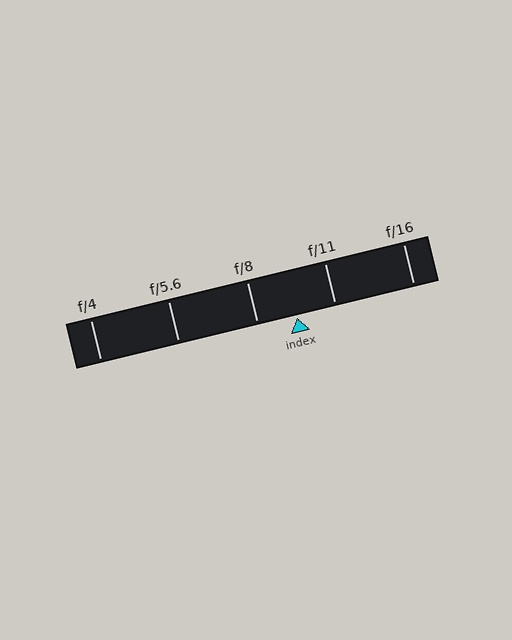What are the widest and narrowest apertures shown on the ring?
The widest aperture shown is f/4 and the narrowest is f/16.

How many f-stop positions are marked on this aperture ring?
There are 5 f-stop positions marked.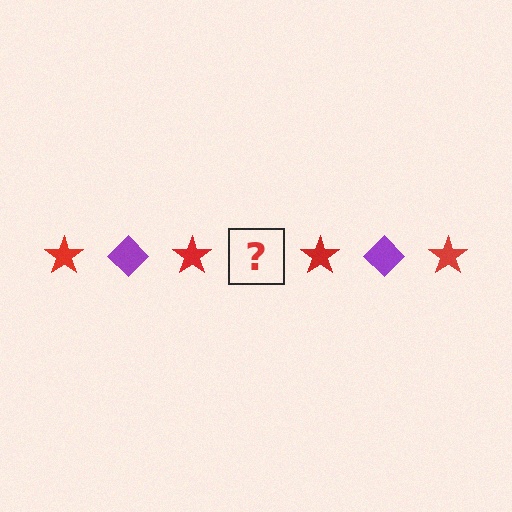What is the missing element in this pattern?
The missing element is a purple diamond.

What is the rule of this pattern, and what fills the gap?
The rule is that the pattern alternates between red star and purple diamond. The gap should be filled with a purple diamond.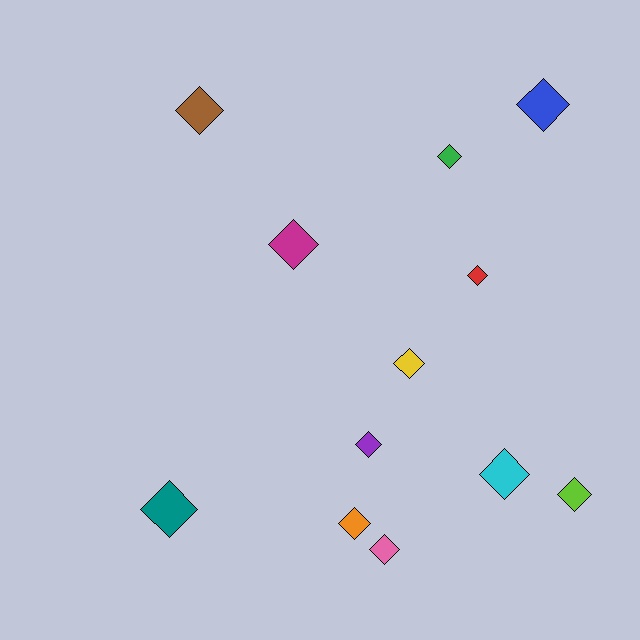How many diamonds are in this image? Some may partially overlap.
There are 12 diamonds.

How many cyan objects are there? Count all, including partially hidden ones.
There is 1 cyan object.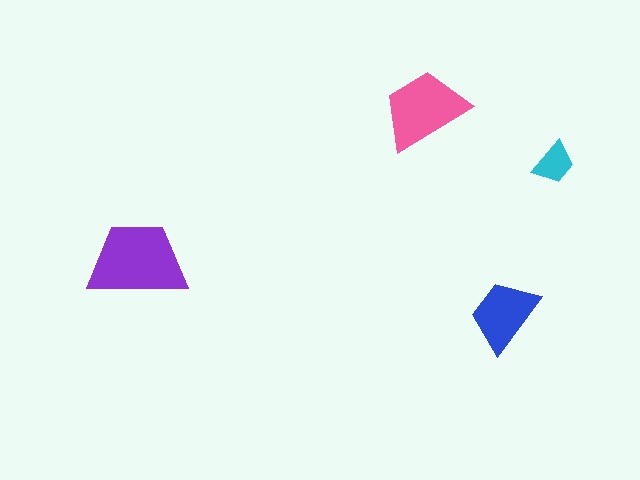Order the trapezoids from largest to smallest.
the purple one, the pink one, the blue one, the cyan one.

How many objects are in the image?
There are 4 objects in the image.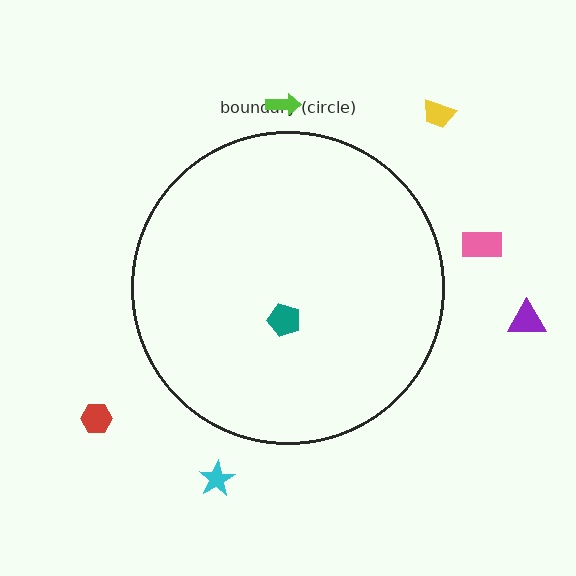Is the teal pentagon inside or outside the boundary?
Inside.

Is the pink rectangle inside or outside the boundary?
Outside.